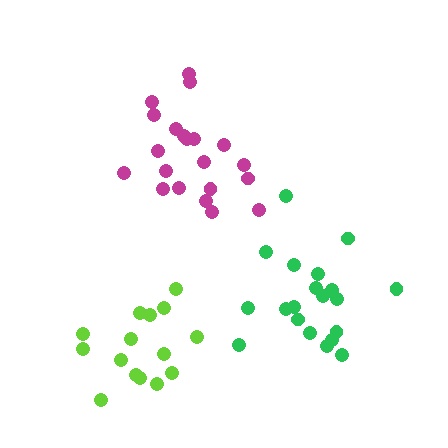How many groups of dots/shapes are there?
There are 3 groups.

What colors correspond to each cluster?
The clusters are colored: magenta, green, lime.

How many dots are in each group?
Group 1: 21 dots, Group 2: 20 dots, Group 3: 15 dots (56 total).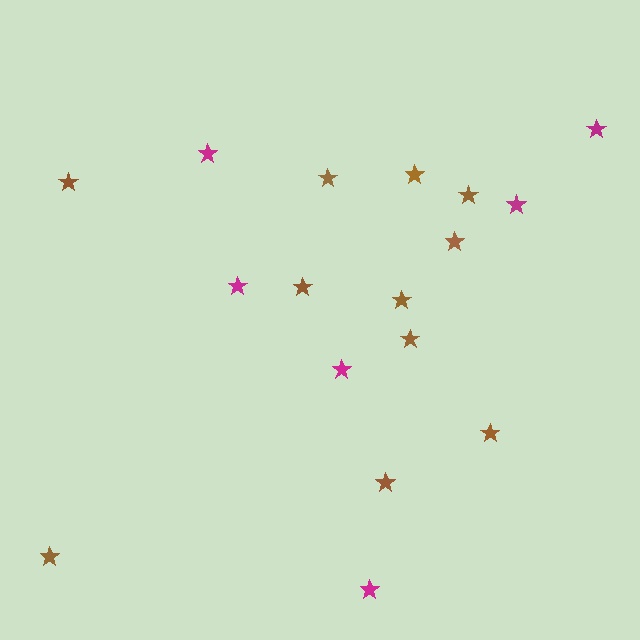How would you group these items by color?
There are 2 groups: one group of brown stars (11) and one group of magenta stars (6).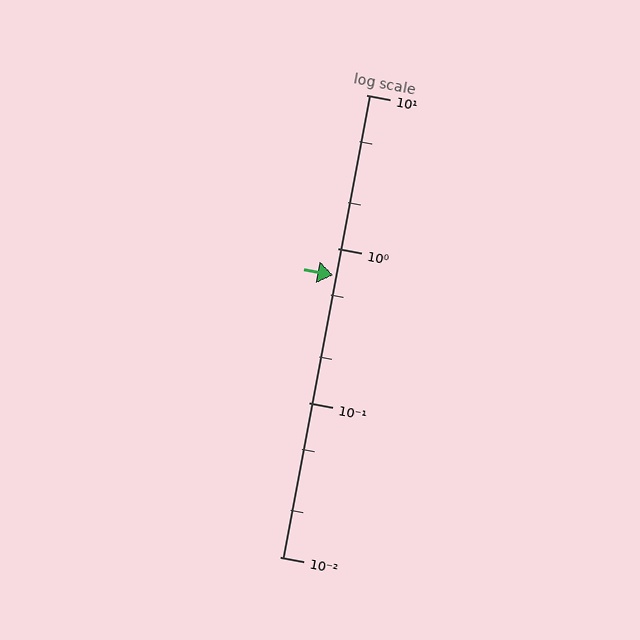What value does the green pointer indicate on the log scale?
The pointer indicates approximately 0.67.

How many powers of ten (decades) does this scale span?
The scale spans 3 decades, from 0.01 to 10.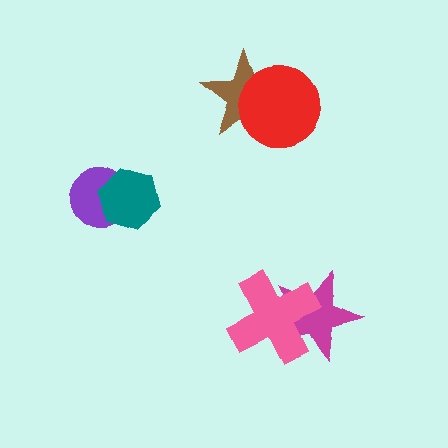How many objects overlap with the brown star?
1 object overlaps with the brown star.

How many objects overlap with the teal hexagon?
1 object overlaps with the teal hexagon.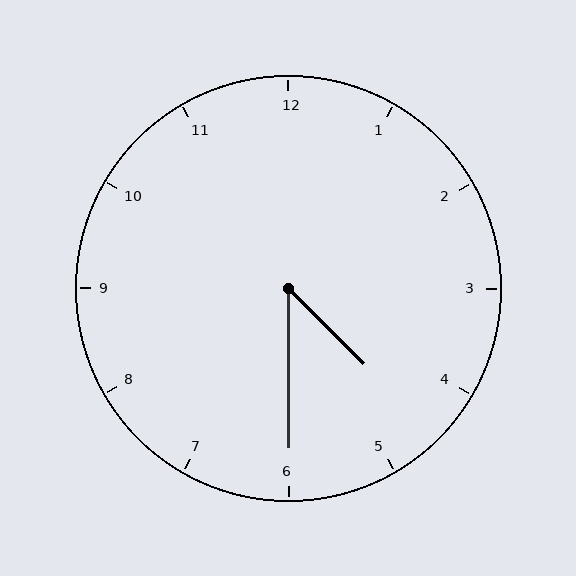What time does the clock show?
4:30.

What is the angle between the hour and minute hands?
Approximately 45 degrees.